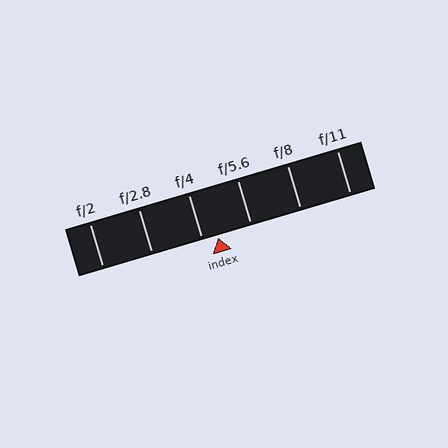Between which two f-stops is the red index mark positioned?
The index mark is between f/4 and f/5.6.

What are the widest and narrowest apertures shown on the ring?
The widest aperture shown is f/2 and the narrowest is f/11.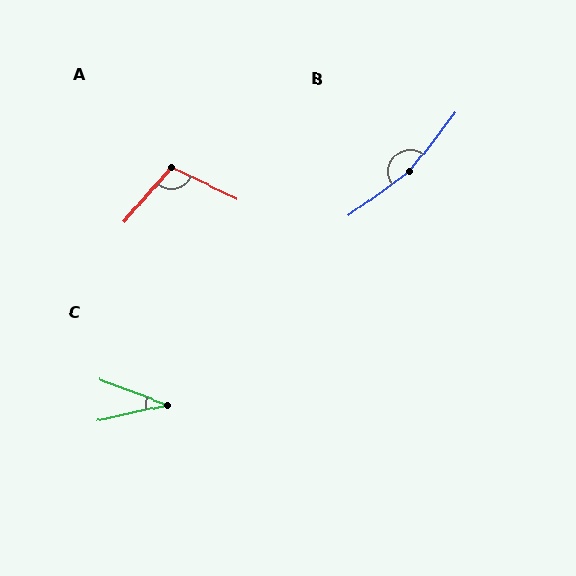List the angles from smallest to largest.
C (34°), A (105°), B (163°).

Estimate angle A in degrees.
Approximately 105 degrees.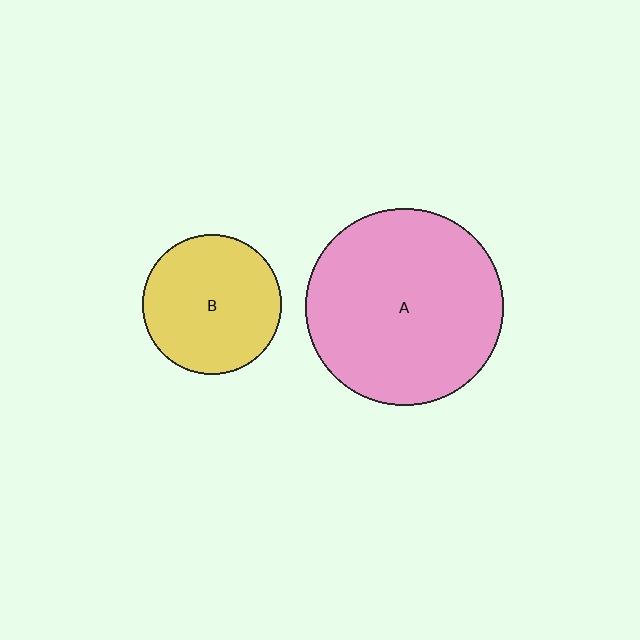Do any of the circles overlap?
No, none of the circles overlap.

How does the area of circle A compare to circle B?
Approximately 2.0 times.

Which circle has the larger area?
Circle A (pink).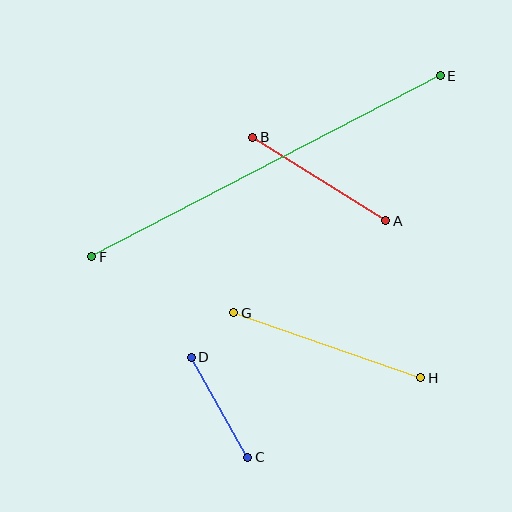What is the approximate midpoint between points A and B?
The midpoint is at approximately (319, 179) pixels.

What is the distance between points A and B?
The distance is approximately 157 pixels.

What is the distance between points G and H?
The distance is approximately 198 pixels.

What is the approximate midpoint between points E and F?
The midpoint is at approximately (266, 166) pixels.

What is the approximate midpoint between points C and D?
The midpoint is at approximately (220, 407) pixels.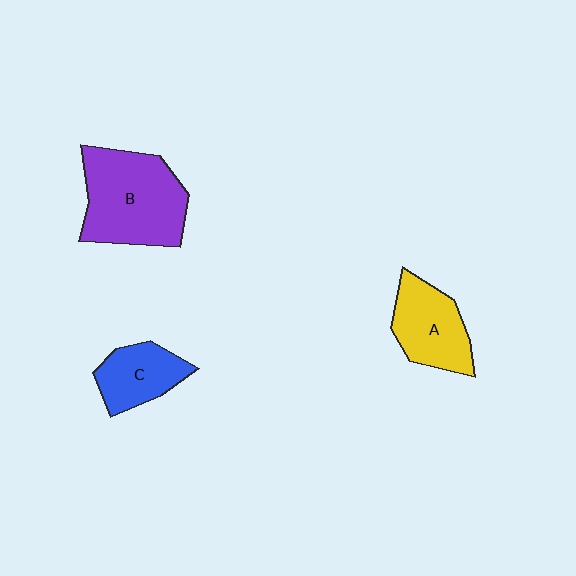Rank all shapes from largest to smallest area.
From largest to smallest: B (purple), A (yellow), C (blue).